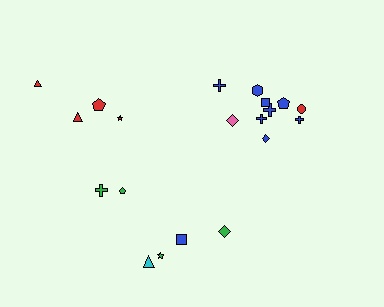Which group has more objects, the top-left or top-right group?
The top-right group.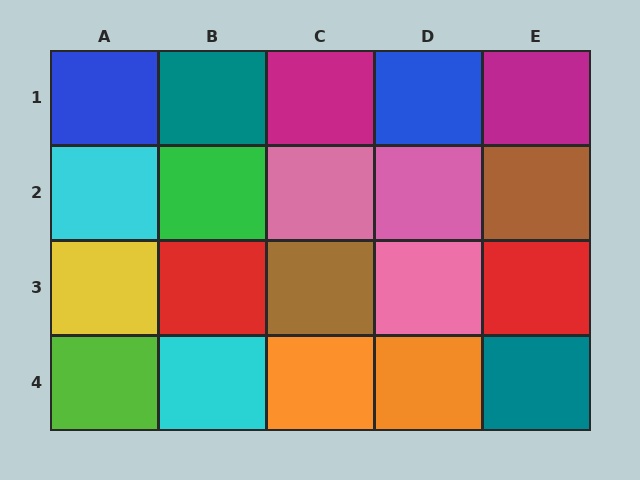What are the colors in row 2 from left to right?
Cyan, green, pink, pink, brown.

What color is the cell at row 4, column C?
Orange.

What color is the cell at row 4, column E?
Teal.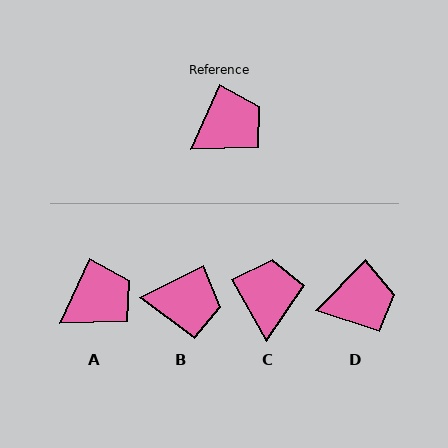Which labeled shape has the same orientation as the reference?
A.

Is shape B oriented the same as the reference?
No, it is off by about 38 degrees.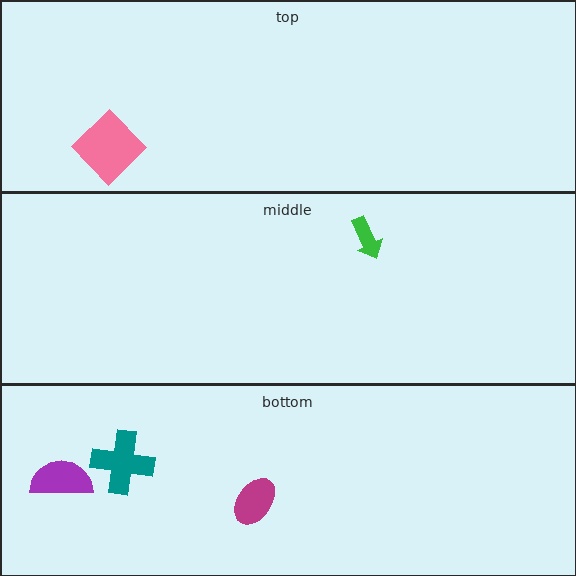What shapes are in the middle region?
The green arrow.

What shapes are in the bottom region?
The teal cross, the purple semicircle, the magenta ellipse.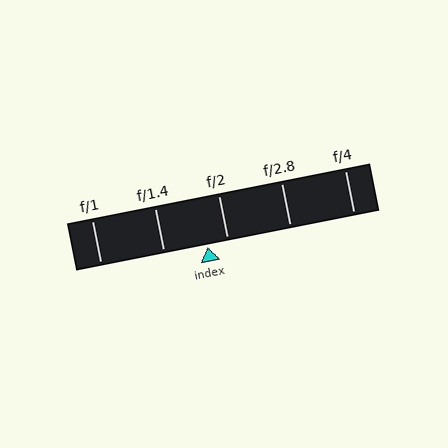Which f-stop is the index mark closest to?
The index mark is closest to f/2.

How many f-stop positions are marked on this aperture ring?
There are 5 f-stop positions marked.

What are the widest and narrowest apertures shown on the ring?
The widest aperture shown is f/1 and the narrowest is f/4.